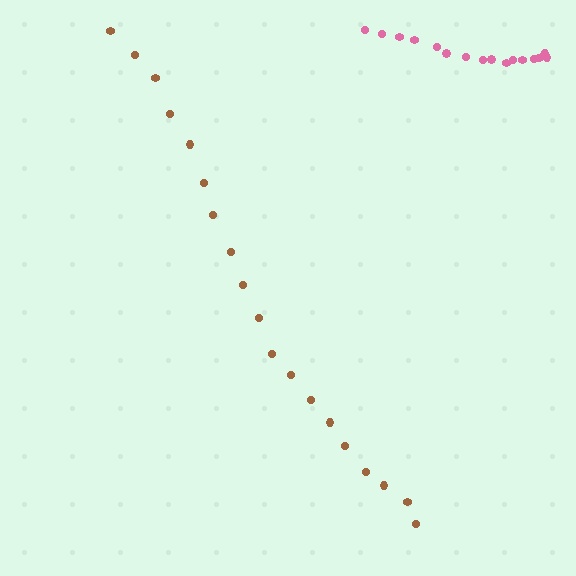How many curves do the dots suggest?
There are 2 distinct paths.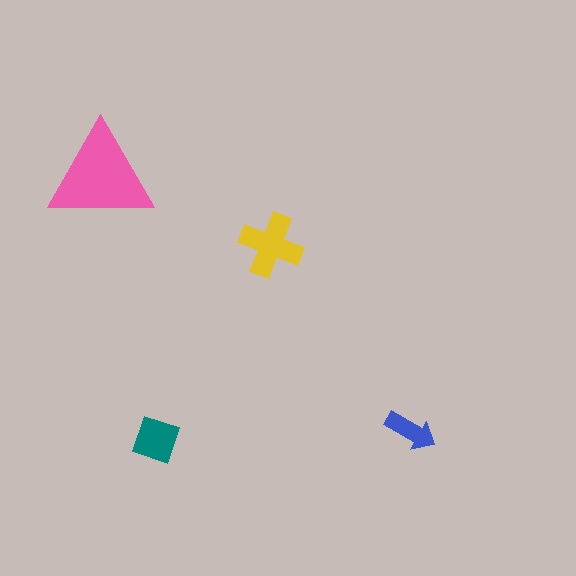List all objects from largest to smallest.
The pink triangle, the yellow cross, the teal square, the blue arrow.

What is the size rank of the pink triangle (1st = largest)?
1st.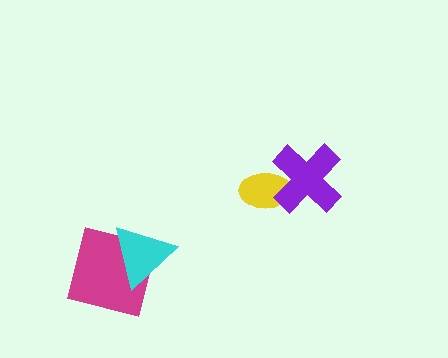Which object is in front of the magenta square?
The cyan triangle is in front of the magenta square.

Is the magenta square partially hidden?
Yes, it is partially covered by another shape.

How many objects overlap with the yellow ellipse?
1 object overlaps with the yellow ellipse.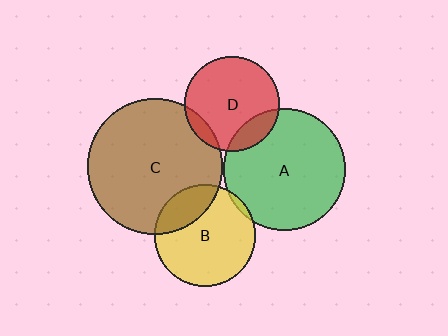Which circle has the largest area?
Circle C (brown).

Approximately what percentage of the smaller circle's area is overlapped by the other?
Approximately 10%.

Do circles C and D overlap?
Yes.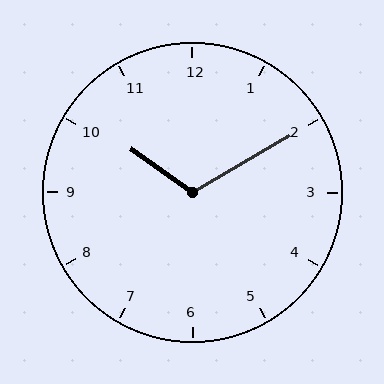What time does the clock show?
10:10.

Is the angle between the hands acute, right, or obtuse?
It is obtuse.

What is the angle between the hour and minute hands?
Approximately 115 degrees.